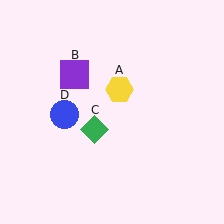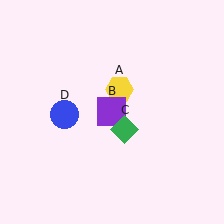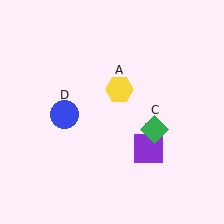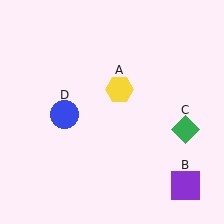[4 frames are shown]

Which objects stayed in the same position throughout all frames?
Yellow hexagon (object A) and blue circle (object D) remained stationary.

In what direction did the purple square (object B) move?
The purple square (object B) moved down and to the right.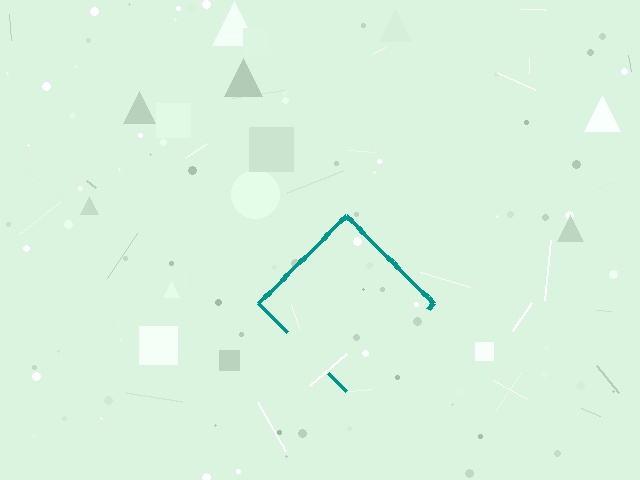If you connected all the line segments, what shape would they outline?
They would outline a diamond.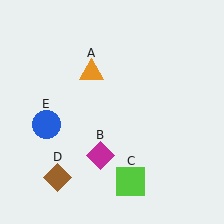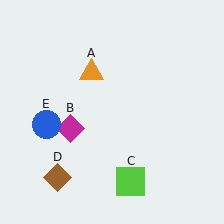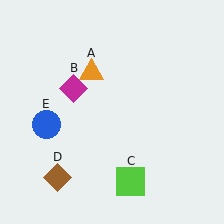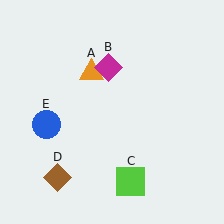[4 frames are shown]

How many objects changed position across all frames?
1 object changed position: magenta diamond (object B).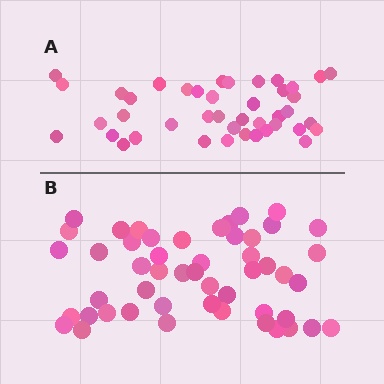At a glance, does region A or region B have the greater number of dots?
Region B (the bottom region) has more dots.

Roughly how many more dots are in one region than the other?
Region B has roughly 8 or so more dots than region A.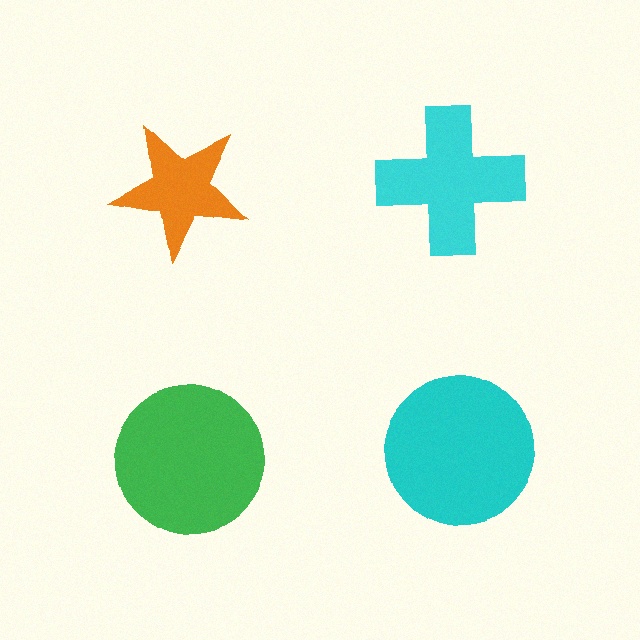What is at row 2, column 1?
A green circle.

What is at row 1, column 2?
A cyan cross.